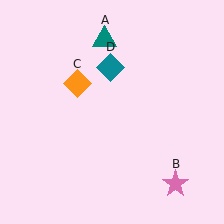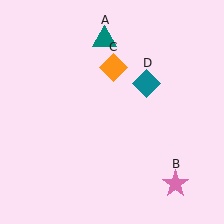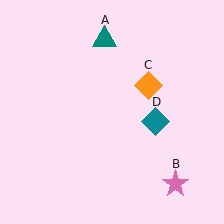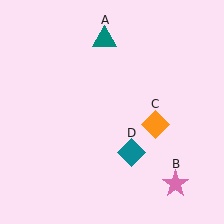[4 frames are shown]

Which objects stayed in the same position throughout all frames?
Teal triangle (object A) and pink star (object B) remained stationary.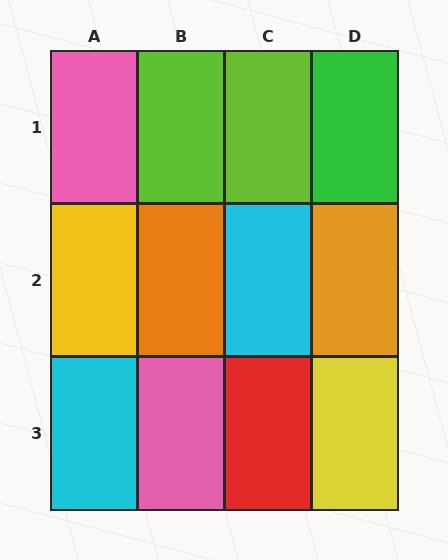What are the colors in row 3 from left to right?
Cyan, pink, red, yellow.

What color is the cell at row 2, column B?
Orange.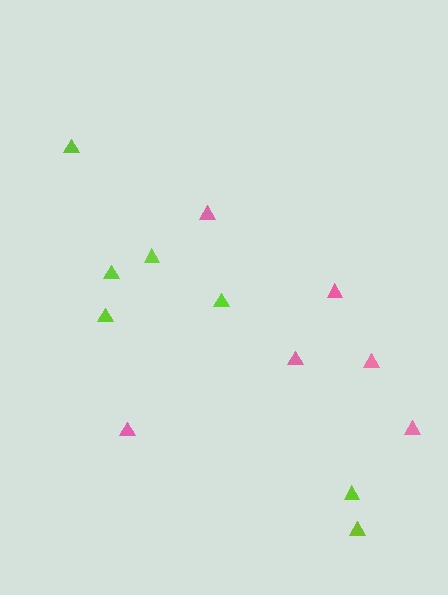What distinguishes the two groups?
There are 2 groups: one group of pink triangles (6) and one group of lime triangles (7).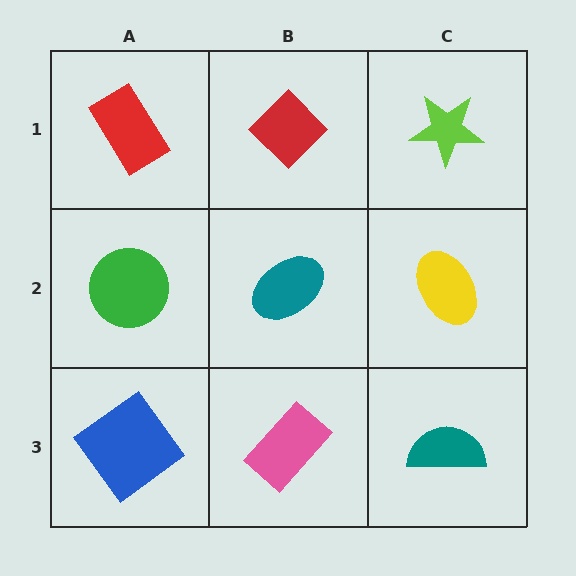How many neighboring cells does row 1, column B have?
3.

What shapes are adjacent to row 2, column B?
A red diamond (row 1, column B), a pink rectangle (row 3, column B), a green circle (row 2, column A), a yellow ellipse (row 2, column C).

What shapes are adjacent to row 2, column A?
A red rectangle (row 1, column A), a blue diamond (row 3, column A), a teal ellipse (row 2, column B).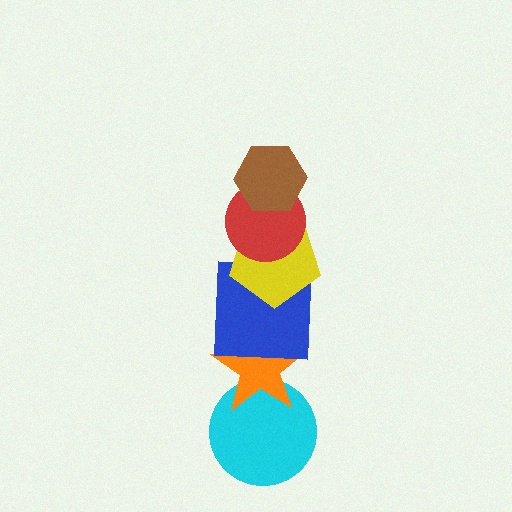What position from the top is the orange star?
The orange star is 5th from the top.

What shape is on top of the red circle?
The brown hexagon is on top of the red circle.